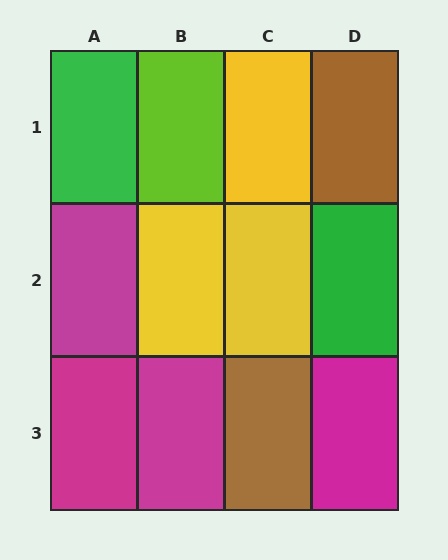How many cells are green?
2 cells are green.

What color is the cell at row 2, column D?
Green.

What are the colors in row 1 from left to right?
Green, lime, yellow, brown.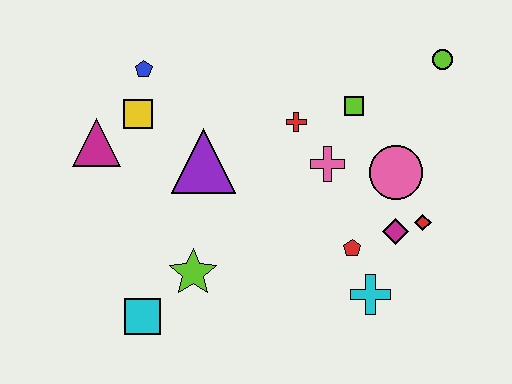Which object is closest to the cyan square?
The lime star is closest to the cyan square.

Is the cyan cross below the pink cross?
Yes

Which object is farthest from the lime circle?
The cyan square is farthest from the lime circle.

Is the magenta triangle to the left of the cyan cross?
Yes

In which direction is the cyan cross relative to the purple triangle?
The cyan cross is to the right of the purple triangle.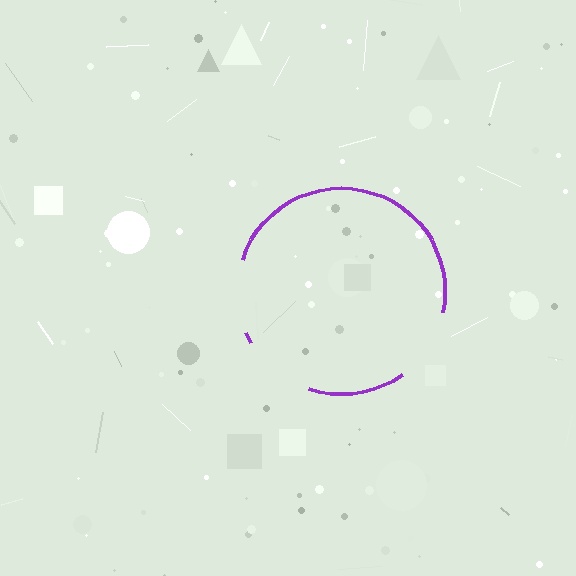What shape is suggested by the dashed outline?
The dashed outline suggests a circle.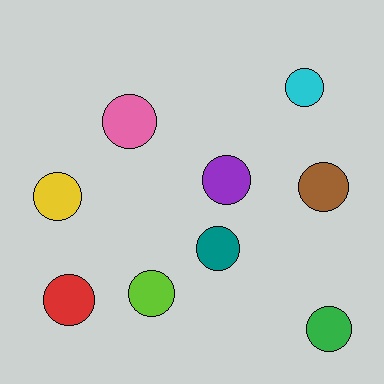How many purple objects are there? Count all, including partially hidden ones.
There is 1 purple object.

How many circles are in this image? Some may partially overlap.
There are 9 circles.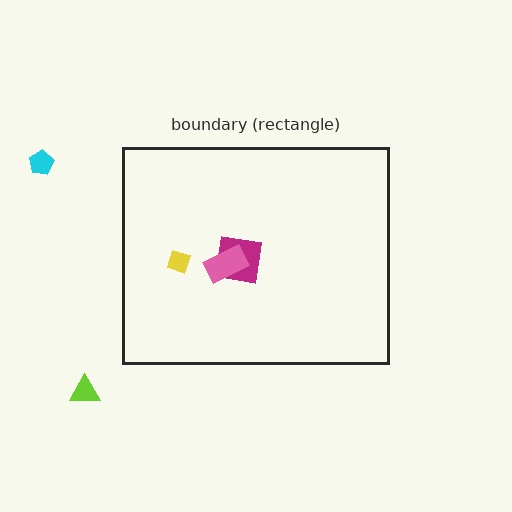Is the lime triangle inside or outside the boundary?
Outside.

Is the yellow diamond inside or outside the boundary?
Inside.